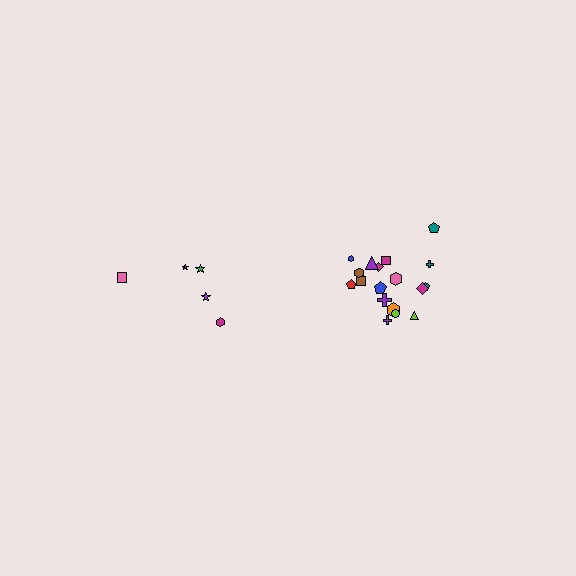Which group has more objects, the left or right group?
The right group.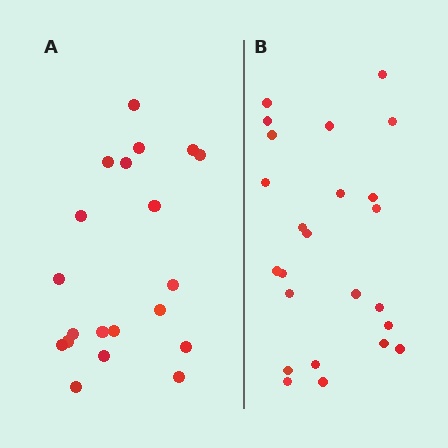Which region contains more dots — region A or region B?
Region B (the right region) has more dots.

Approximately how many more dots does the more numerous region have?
Region B has about 4 more dots than region A.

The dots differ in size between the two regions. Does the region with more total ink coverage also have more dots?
No. Region A has more total ink coverage because its dots are larger, but region B actually contains more individual dots. Total area can be misleading — the number of items is what matters here.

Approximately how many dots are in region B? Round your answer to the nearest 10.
About 20 dots. (The exact count is 24, which rounds to 20.)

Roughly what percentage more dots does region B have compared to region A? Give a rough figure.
About 20% more.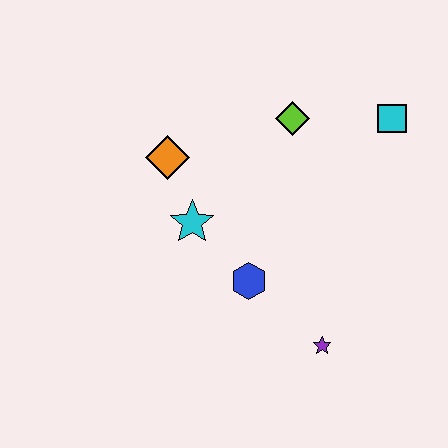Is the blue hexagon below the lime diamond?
Yes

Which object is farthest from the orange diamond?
The purple star is farthest from the orange diamond.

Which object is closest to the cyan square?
The lime diamond is closest to the cyan square.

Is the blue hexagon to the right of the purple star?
No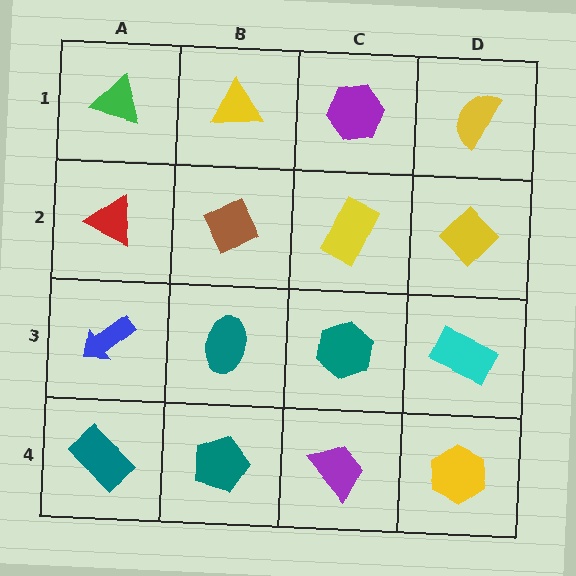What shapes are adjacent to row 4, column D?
A cyan rectangle (row 3, column D), a purple trapezoid (row 4, column C).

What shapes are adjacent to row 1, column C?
A yellow rectangle (row 2, column C), a yellow triangle (row 1, column B), a yellow semicircle (row 1, column D).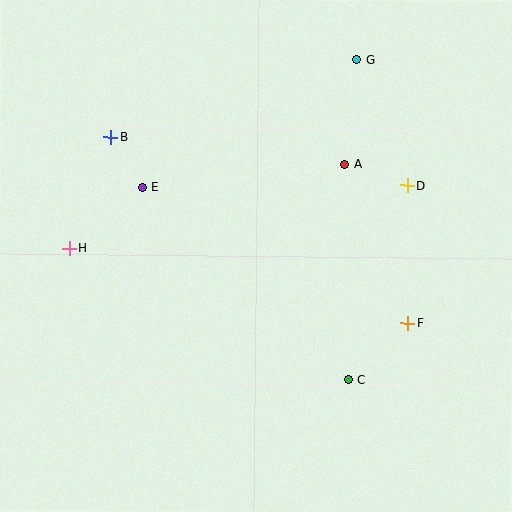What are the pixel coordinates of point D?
Point D is at (407, 185).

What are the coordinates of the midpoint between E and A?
The midpoint between E and A is at (243, 176).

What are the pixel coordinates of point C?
Point C is at (348, 380).